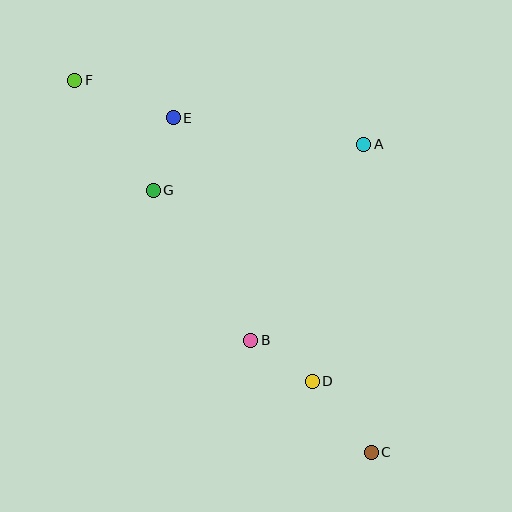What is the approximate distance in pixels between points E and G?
The distance between E and G is approximately 75 pixels.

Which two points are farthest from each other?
Points C and F are farthest from each other.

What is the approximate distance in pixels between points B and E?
The distance between B and E is approximately 235 pixels.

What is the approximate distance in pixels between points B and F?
The distance between B and F is approximately 314 pixels.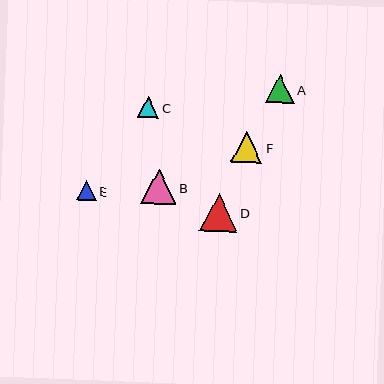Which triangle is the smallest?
Triangle E is the smallest with a size of approximately 19 pixels.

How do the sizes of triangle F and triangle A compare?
Triangle F and triangle A are approximately the same size.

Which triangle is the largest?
Triangle D is the largest with a size of approximately 37 pixels.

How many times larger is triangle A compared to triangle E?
Triangle A is approximately 1.5 times the size of triangle E.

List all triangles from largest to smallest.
From largest to smallest: D, B, F, A, C, E.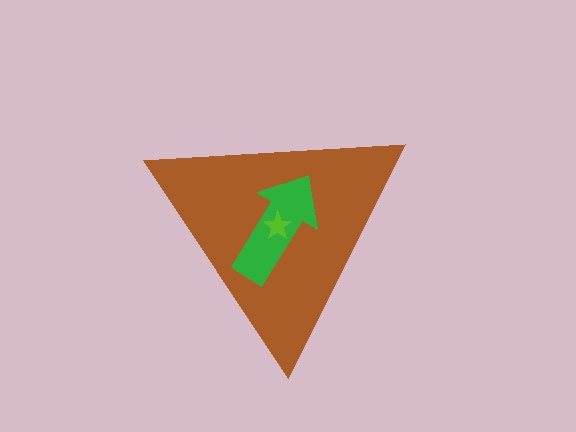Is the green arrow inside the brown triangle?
Yes.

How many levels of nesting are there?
3.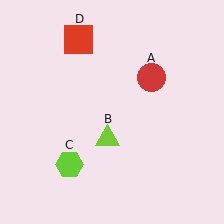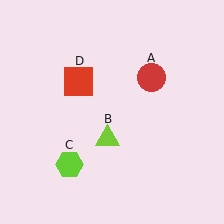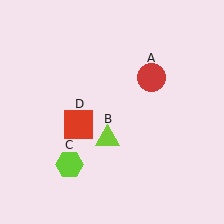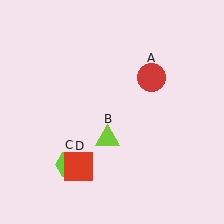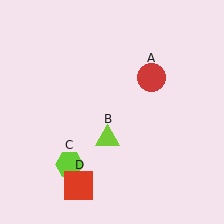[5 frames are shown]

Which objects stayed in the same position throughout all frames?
Red circle (object A) and lime triangle (object B) and lime hexagon (object C) remained stationary.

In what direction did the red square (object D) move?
The red square (object D) moved down.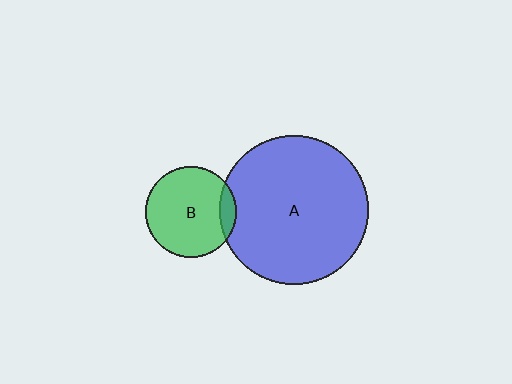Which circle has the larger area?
Circle A (blue).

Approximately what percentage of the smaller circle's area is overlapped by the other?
Approximately 10%.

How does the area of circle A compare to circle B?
Approximately 2.7 times.